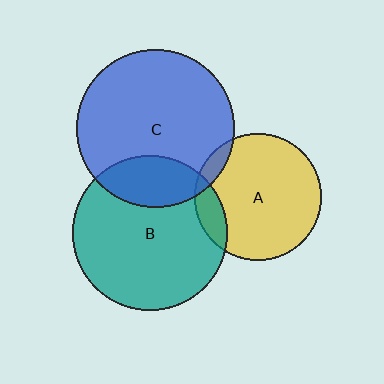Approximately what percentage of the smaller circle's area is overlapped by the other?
Approximately 20%.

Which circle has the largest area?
Circle C (blue).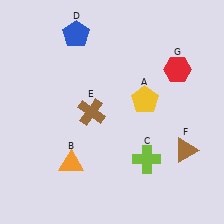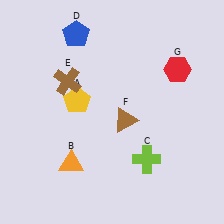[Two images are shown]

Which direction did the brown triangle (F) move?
The brown triangle (F) moved left.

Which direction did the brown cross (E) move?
The brown cross (E) moved up.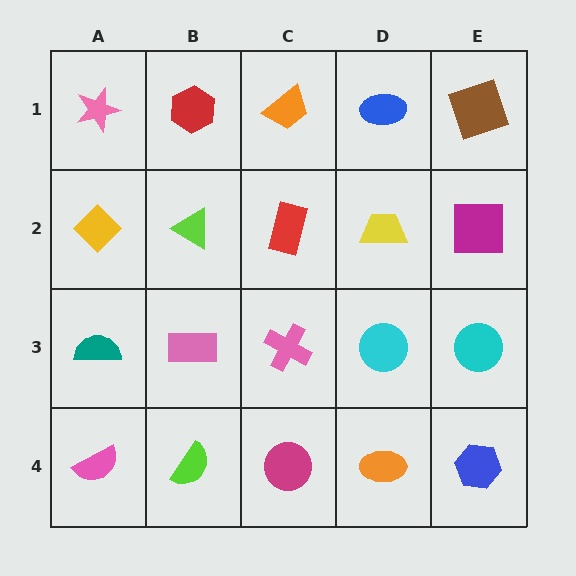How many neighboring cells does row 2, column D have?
4.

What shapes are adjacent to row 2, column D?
A blue ellipse (row 1, column D), a cyan circle (row 3, column D), a red rectangle (row 2, column C), a magenta square (row 2, column E).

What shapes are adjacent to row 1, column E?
A magenta square (row 2, column E), a blue ellipse (row 1, column D).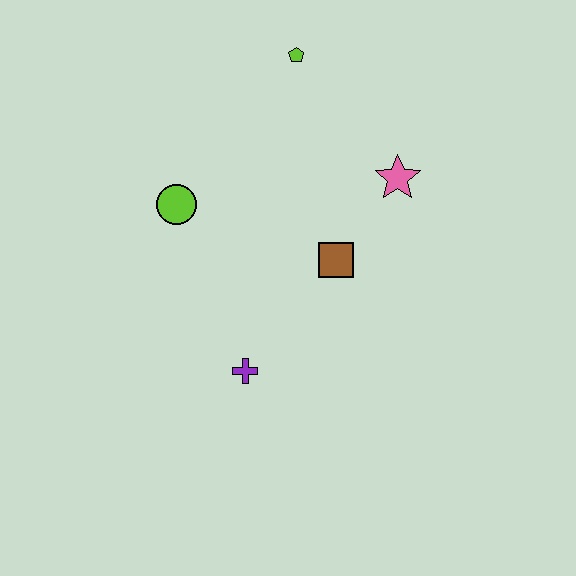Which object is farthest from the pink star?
The purple cross is farthest from the pink star.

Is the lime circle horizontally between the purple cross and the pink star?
No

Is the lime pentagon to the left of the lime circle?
No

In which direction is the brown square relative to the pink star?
The brown square is below the pink star.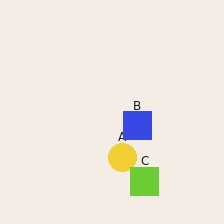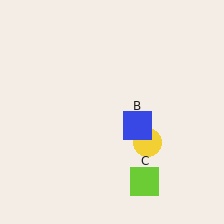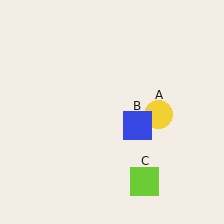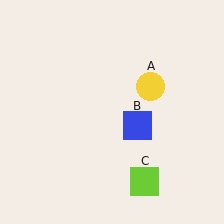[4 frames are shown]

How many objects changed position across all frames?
1 object changed position: yellow circle (object A).